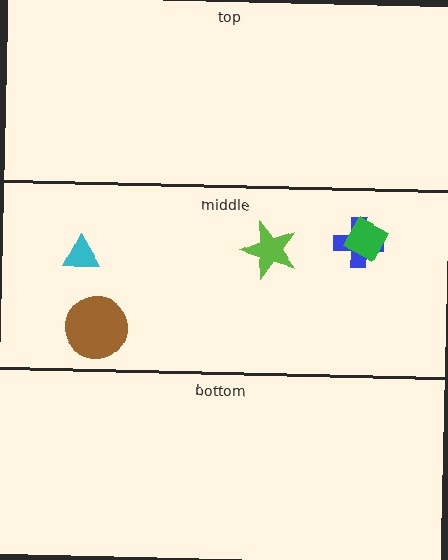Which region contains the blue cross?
The middle region.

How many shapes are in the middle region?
5.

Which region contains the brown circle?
The middle region.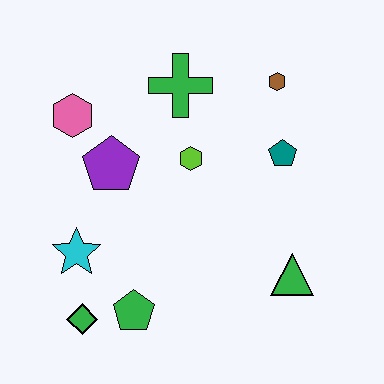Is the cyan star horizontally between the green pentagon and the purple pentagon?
No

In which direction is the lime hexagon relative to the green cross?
The lime hexagon is below the green cross.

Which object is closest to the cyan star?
The green diamond is closest to the cyan star.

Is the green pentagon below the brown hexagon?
Yes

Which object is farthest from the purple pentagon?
The green triangle is farthest from the purple pentagon.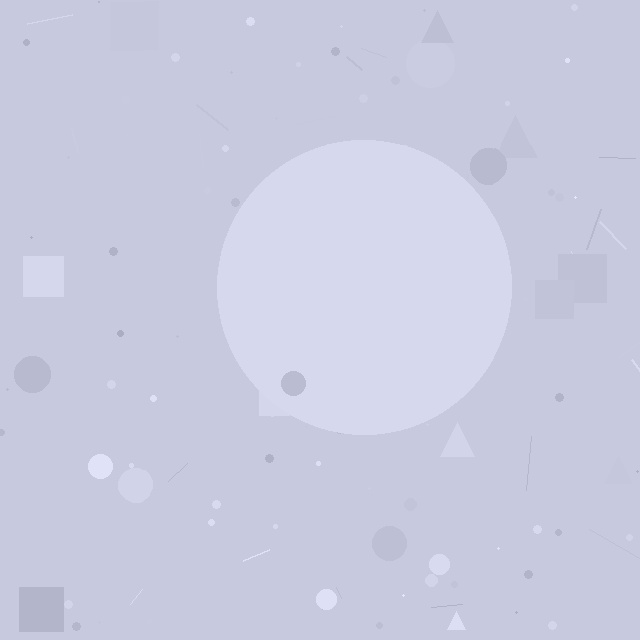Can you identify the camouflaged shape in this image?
The camouflaged shape is a circle.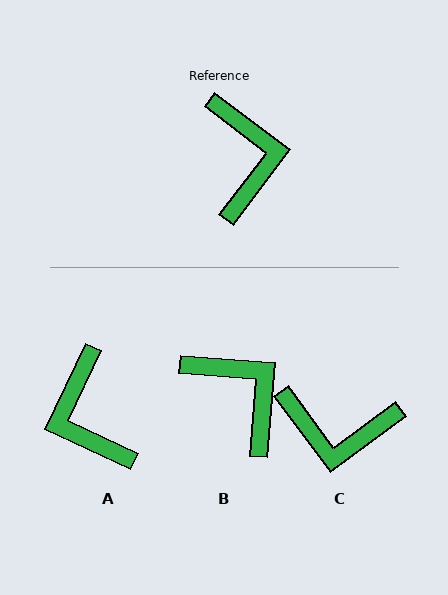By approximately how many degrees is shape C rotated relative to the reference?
Approximately 106 degrees clockwise.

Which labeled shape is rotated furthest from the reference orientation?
A, about 168 degrees away.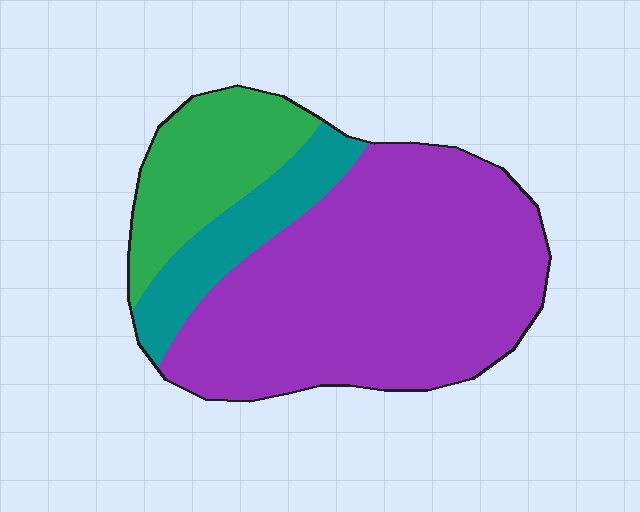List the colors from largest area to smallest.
From largest to smallest: purple, green, teal.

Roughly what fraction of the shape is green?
Green takes up about one fifth (1/5) of the shape.